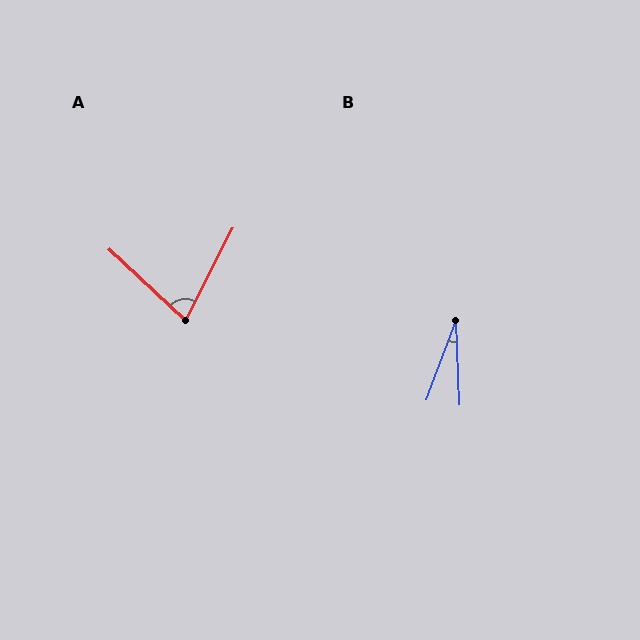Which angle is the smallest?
B, at approximately 23 degrees.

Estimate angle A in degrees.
Approximately 74 degrees.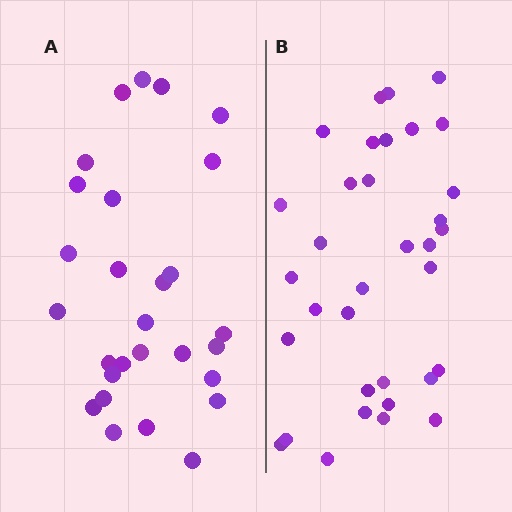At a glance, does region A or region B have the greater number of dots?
Region B (the right region) has more dots.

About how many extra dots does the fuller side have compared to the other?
Region B has about 6 more dots than region A.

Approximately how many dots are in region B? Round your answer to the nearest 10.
About 30 dots. (The exact count is 34, which rounds to 30.)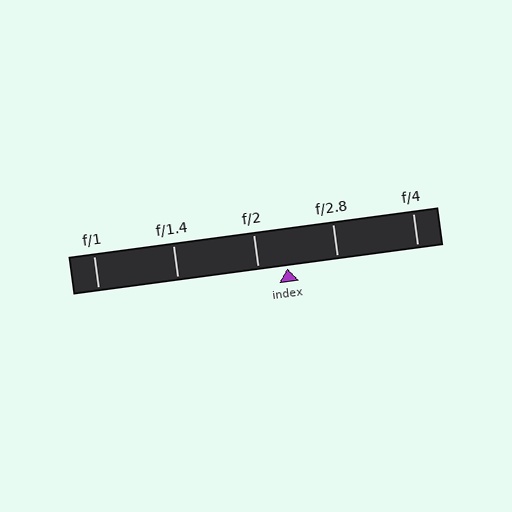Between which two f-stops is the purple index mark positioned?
The index mark is between f/2 and f/2.8.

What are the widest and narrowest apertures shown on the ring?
The widest aperture shown is f/1 and the narrowest is f/4.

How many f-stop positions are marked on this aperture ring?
There are 5 f-stop positions marked.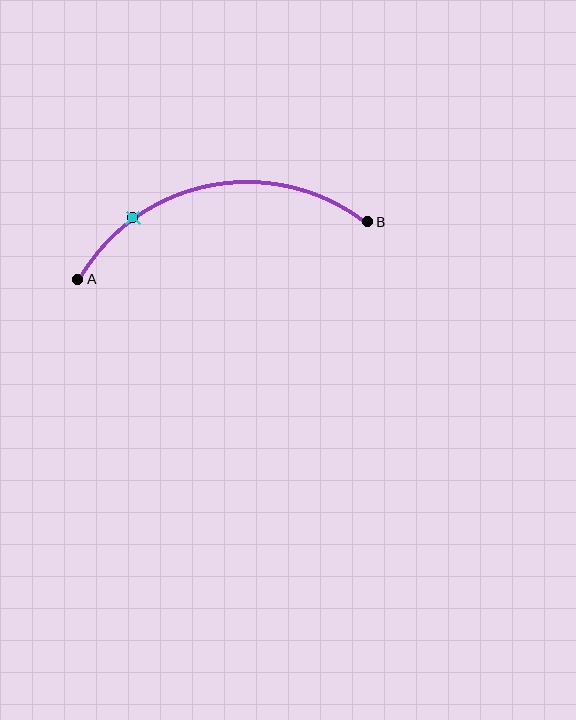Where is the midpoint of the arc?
The arc midpoint is the point on the curve farthest from the straight line joining A and B. It sits above that line.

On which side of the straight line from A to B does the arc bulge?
The arc bulges above the straight line connecting A and B.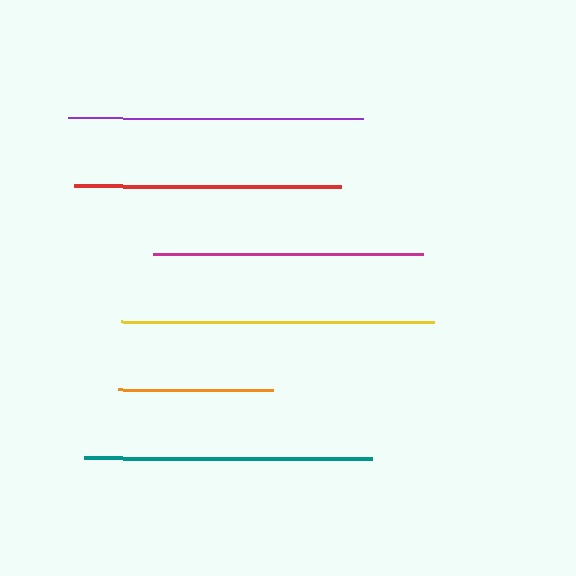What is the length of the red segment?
The red segment is approximately 267 pixels long.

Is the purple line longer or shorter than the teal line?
The purple line is longer than the teal line.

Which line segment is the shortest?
The orange line is the shortest at approximately 155 pixels.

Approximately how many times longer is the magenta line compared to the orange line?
The magenta line is approximately 1.7 times the length of the orange line.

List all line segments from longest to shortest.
From longest to shortest: yellow, purple, teal, magenta, red, orange.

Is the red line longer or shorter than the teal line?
The teal line is longer than the red line.